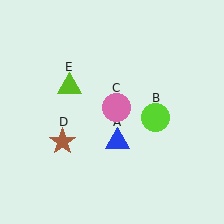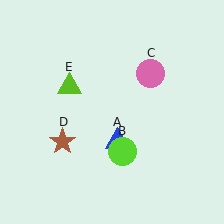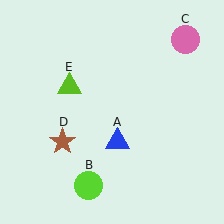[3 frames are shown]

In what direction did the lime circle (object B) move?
The lime circle (object B) moved down and to the left.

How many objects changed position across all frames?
2 objects changed position: lime circle (object B), pink circle (object C).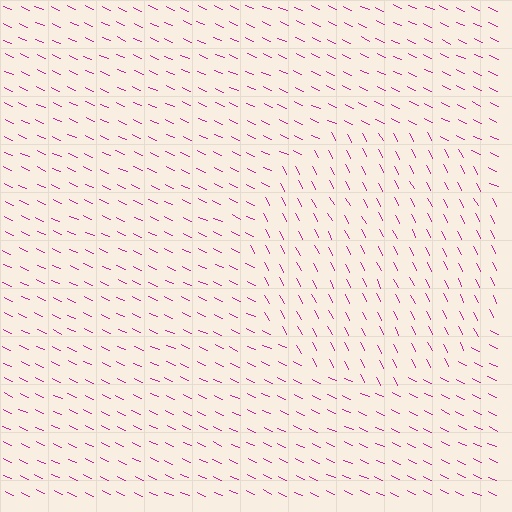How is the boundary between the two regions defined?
The boundary is defined purely by a change in line orientation (approximately 38 degrees difference). All lines are the same color and thickness.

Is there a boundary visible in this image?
Yes, there is a texture boundary formed by a change in line orientation.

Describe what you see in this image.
The image is filled with small magenta line segments. A circle region in the image has lines oriented differently from the surrounding lines, creating a visible texture boundary.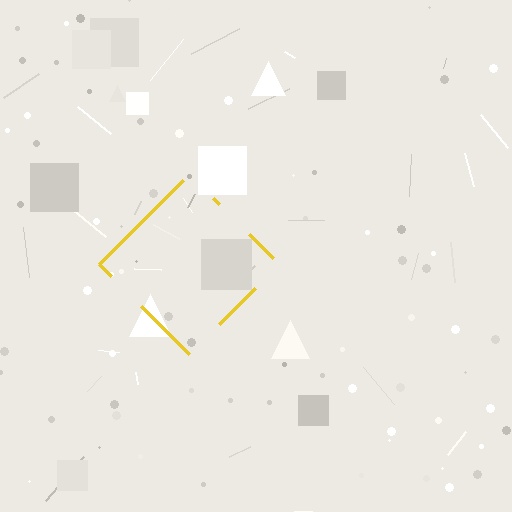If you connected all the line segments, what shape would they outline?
They would outline a diamond.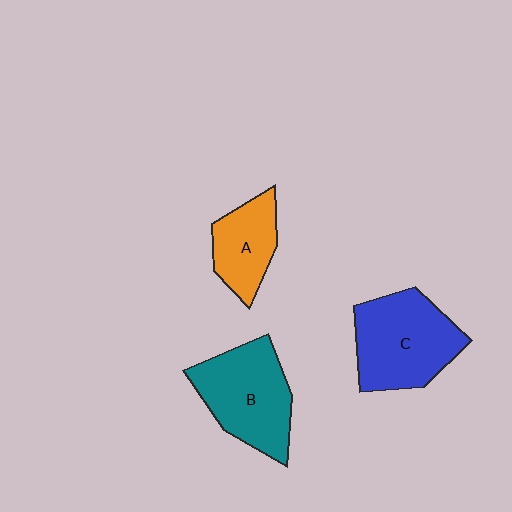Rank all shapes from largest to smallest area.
From largest to smallest: C (blue), B (teal), A (orange).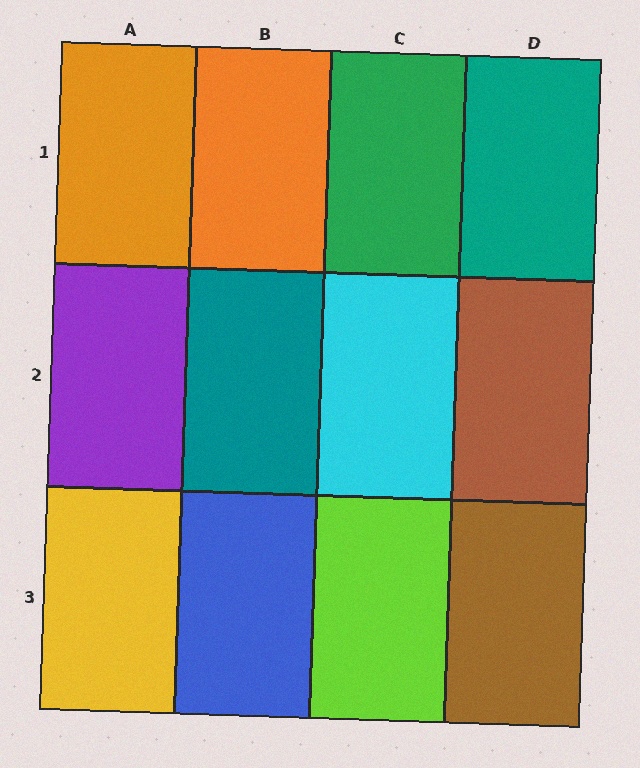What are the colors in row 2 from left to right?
Purple, teal, cyan, brown.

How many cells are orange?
2 cells are orange.